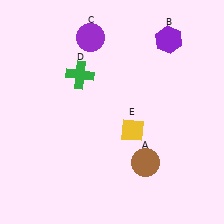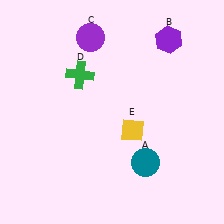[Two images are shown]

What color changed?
The circle (A) changed from brown in Image 1 to teal in Image 2.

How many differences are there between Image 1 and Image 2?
There is 1 difference between the two images.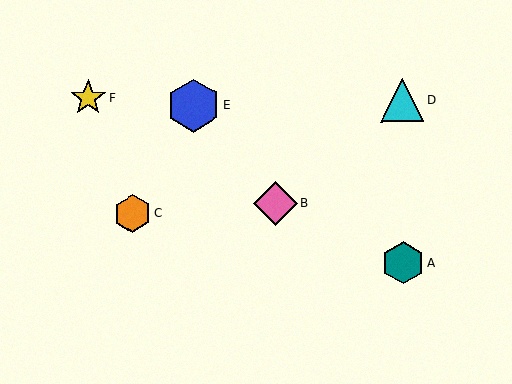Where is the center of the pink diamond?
The center of the pink diamond is at (276, 204).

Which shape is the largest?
The blue hexagon (labeled E) is the largest.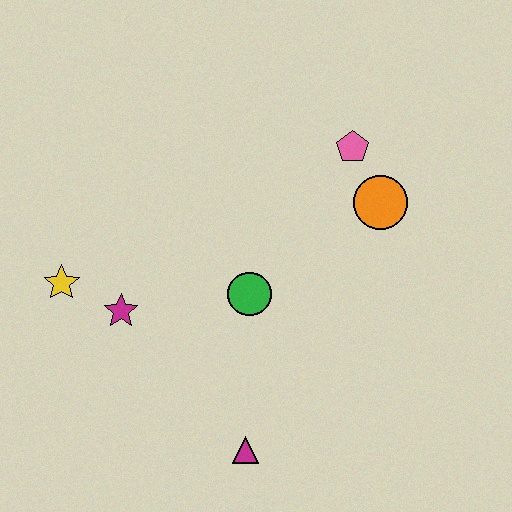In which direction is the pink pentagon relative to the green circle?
The pink pentagon is above the green circle.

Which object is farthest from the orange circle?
The yellow star is farthest from the orange circle.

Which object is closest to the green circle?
The magenta star is closest to the green circle.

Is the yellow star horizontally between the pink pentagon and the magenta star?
No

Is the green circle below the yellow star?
Yes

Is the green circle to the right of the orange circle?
No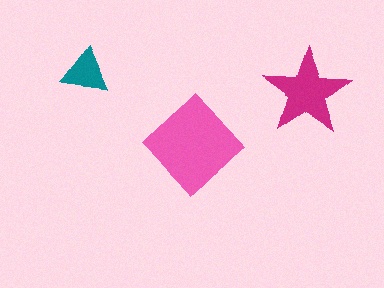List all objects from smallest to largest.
The teal triangle, the magenta star, the pink diamond.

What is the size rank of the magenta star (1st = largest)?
2nd.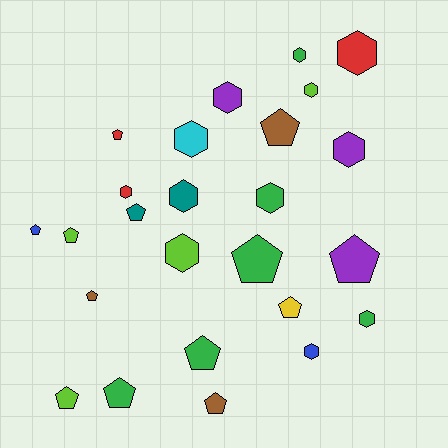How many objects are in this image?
There are 25 objects.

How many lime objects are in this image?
There are 4 lime objects.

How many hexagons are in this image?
There are 12 hexagons.